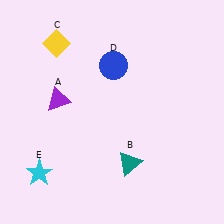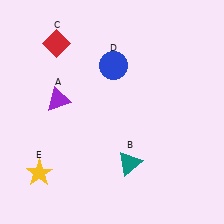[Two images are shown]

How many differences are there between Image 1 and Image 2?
There are 2 differences between the two images.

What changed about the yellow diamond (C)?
In Image 1, C is yellow. In Image 2, it changed to red.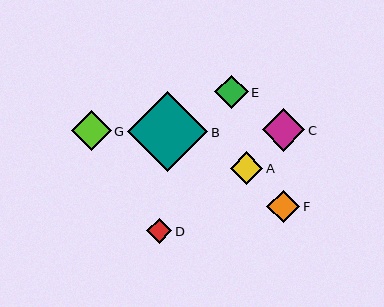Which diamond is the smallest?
Diamond D is the smallest with a size of approximately 25 pixels.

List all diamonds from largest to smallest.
From largest to smallest: B, C, G, E, F, A, D.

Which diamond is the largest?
Diamond B is the largest with a size of approximately 80 pixels.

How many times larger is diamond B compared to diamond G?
Diamond B is approximately 2.0 times the size of diamond G.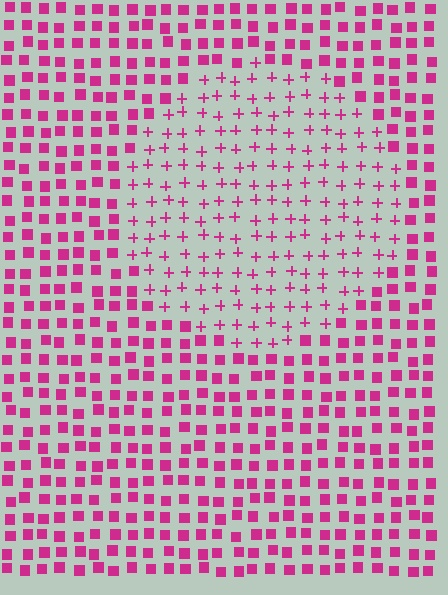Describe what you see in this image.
The image is filled with small magenta elements arranged in a uniform grid. A circle-shaped region contains plus signs, while the surrounding area contains squares. The boundary is defined purely by the change in element shape.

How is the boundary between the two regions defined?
The boundary is defined by a change in element shape: plus signs inside vs. squares outside. All elements share the same color and spacing.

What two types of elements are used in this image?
The image uses plus signs inside the circle region and squares outside it.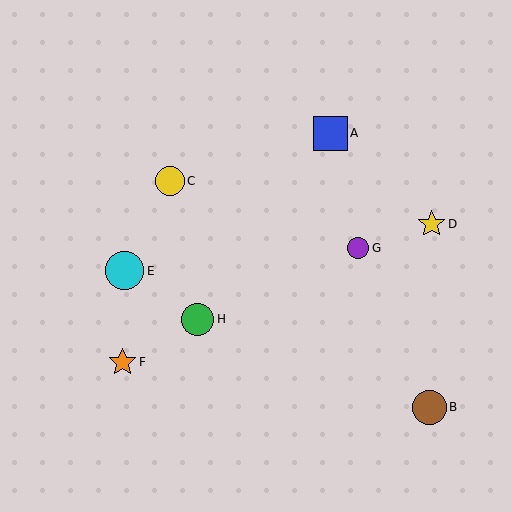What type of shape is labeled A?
Shape A is a blue square.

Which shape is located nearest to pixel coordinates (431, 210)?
The yellow star (labeled D) at (432, 224) is nearest to that location.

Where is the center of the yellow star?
The center of the yellow star is at (432, 224).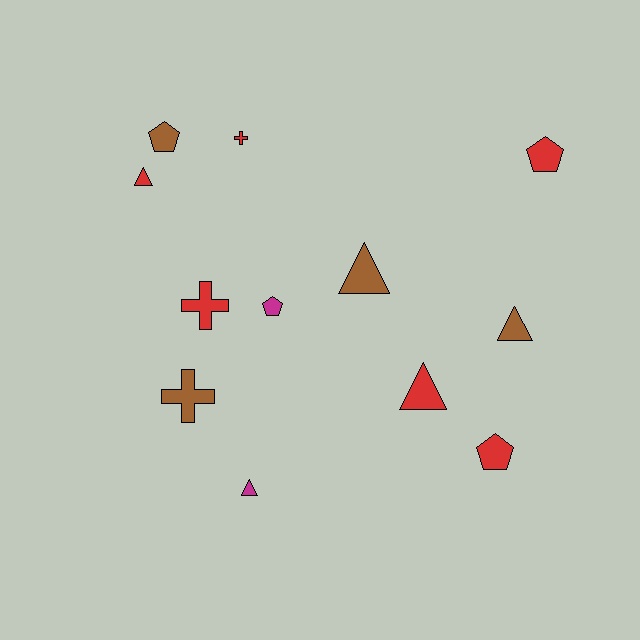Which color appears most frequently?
Red, with 6 objects.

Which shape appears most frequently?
Triangle, with 5 objects.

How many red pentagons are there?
There are 2 red pentagons.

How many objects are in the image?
There are 12 objects.